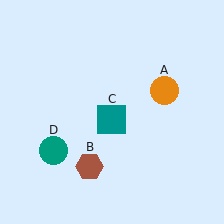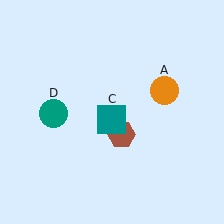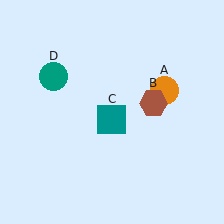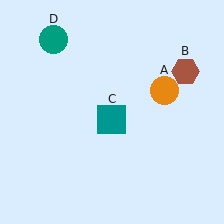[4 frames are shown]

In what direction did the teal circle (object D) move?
The teal circle (object D) moved up.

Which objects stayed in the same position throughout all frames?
Orange circle (object A) and teal square (object C) remained stationary.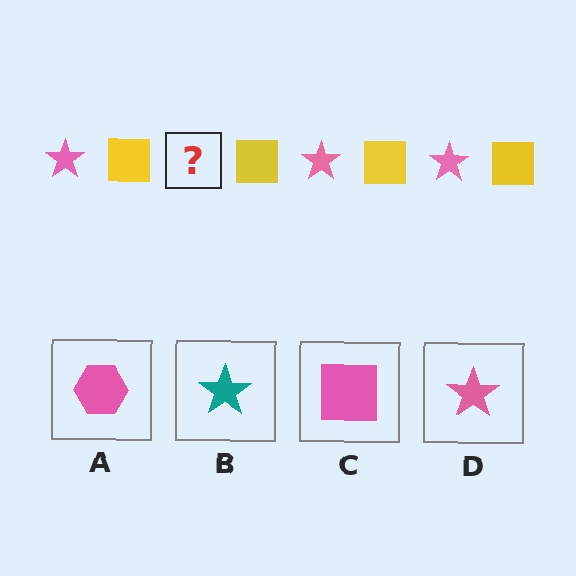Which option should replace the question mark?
Option D.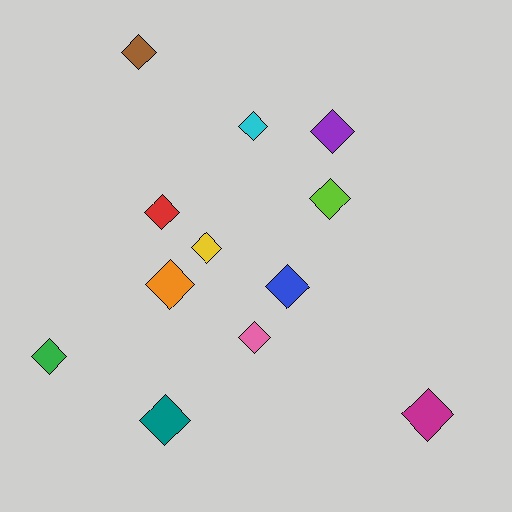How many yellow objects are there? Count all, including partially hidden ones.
There is 1 yellow object.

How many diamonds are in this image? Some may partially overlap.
There are 12 diamonds.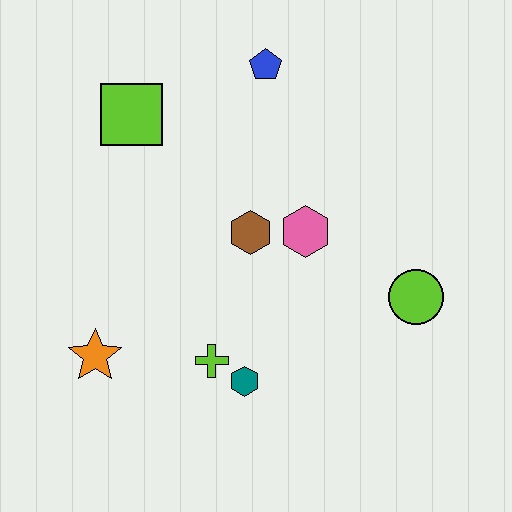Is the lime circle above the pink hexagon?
No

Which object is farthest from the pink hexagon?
The orange star is farthest from the pink hexagon.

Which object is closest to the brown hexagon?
The pink hexagon is closest to the brown hexagon.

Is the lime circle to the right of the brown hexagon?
Yes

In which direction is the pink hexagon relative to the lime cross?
The pink hexagon is above the lime cross.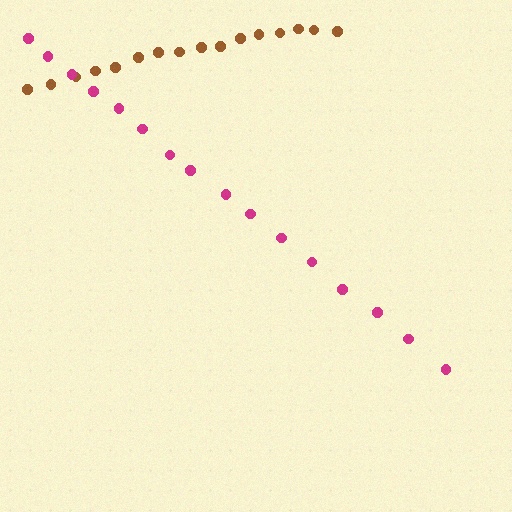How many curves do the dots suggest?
There are 2 distinct paths.